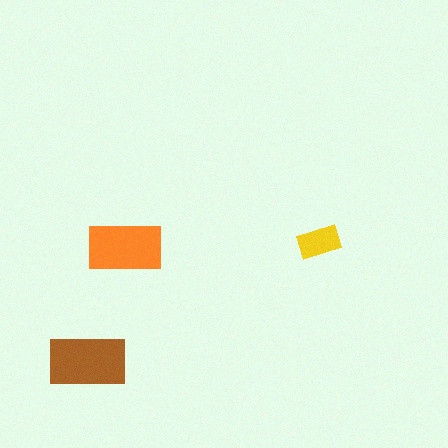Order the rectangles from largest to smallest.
the brown one, the orange one, the yellow one.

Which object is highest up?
The yellow rectangle is topmost.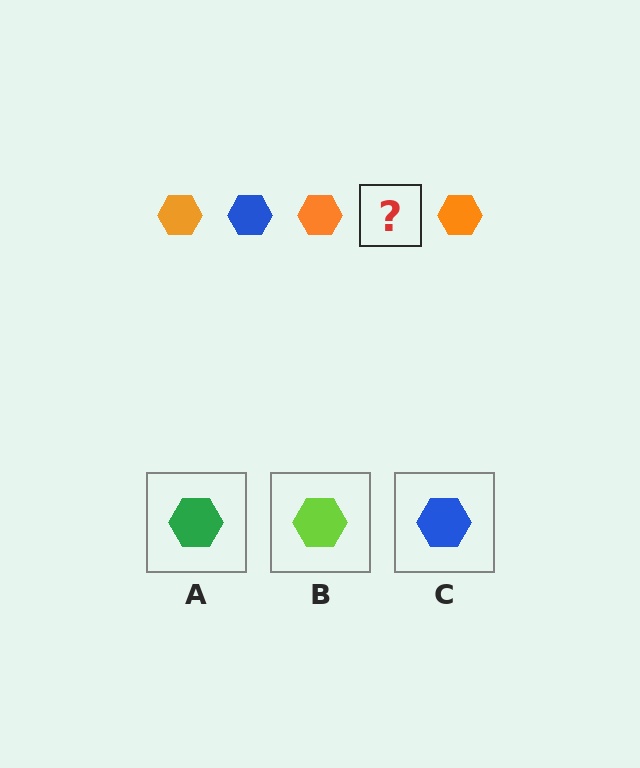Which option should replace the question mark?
Option C.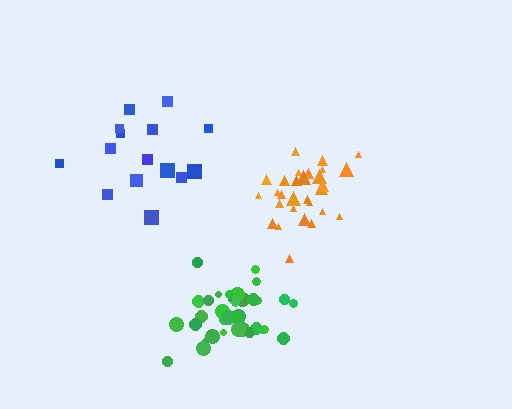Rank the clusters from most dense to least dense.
orange, green, blue.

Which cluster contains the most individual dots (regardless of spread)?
Green (35).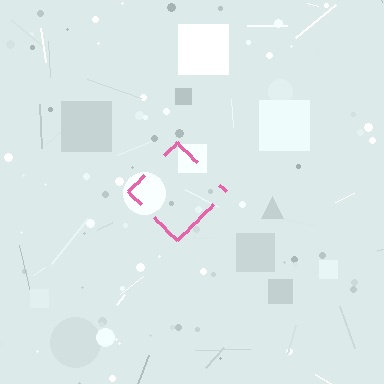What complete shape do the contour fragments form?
The contour fragments form a diamond.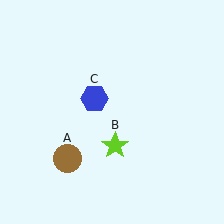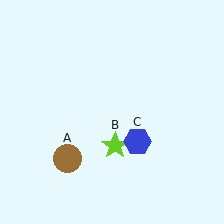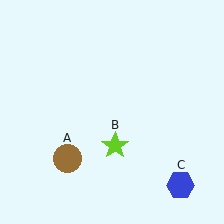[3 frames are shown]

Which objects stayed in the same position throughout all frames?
Brown circle (object A) and lime star (object B) remained stationary.